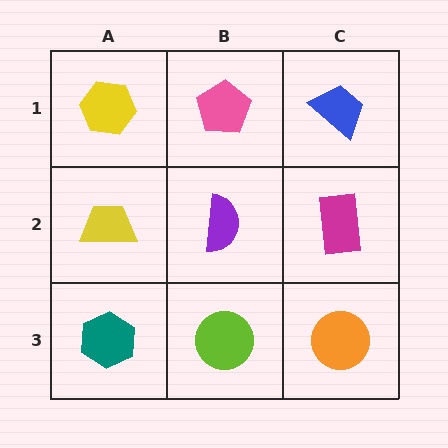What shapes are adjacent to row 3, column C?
A magenta rectangle (row 2, column C), a lime circle (row 3, column B).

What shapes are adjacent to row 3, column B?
A purple semicircle (row 2, column B), a teal hexagon (row 3, column A), an orange circle (row 3, column C).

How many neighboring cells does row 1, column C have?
2.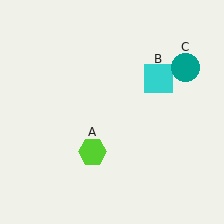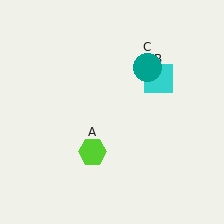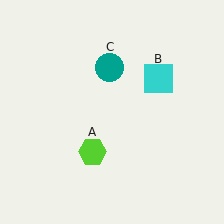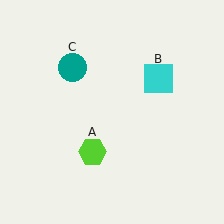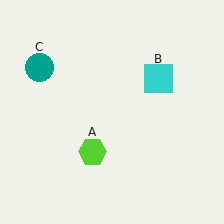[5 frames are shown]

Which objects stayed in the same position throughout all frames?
Lime hexagon (object A) and cyan square (object B) remained stationary.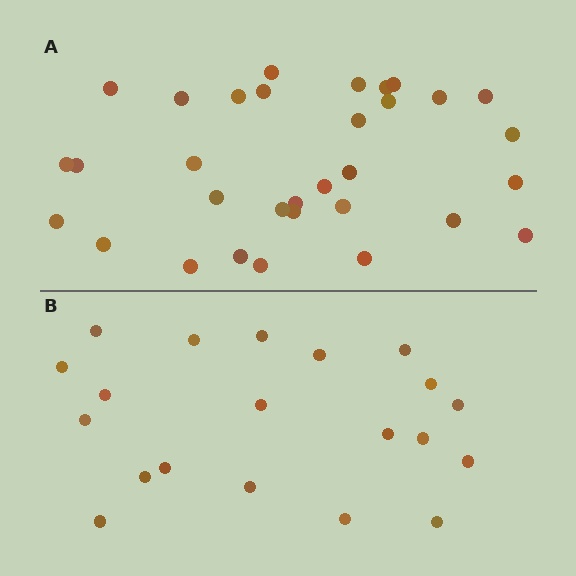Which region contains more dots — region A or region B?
Region A (the top region) has more dots.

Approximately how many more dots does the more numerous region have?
Region A has roughly 12 or so more dots than region B.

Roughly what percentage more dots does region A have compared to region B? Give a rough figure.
About 60% more.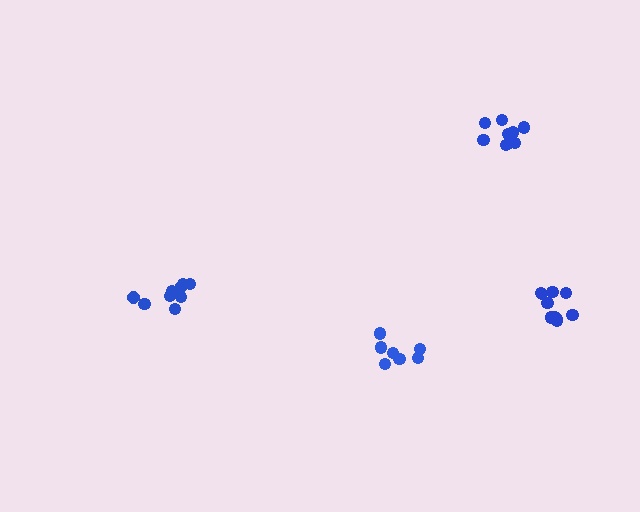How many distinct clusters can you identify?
There are 4 distinct clusters.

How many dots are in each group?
Group 1: 9 dots, Group 2: 7 dots, Group 3: 11 dots, Group 4: 9 dots (36 total).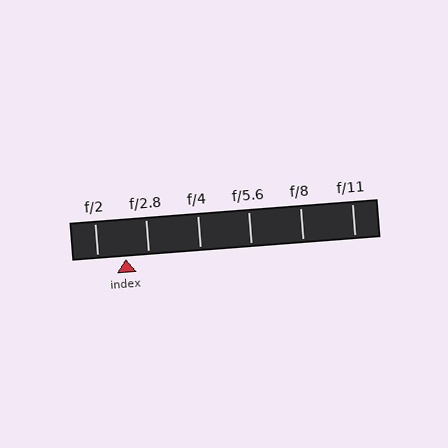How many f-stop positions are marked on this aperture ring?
There are 6 f-stop positions marked.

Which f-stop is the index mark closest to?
The index mark is closest to f/2.8.